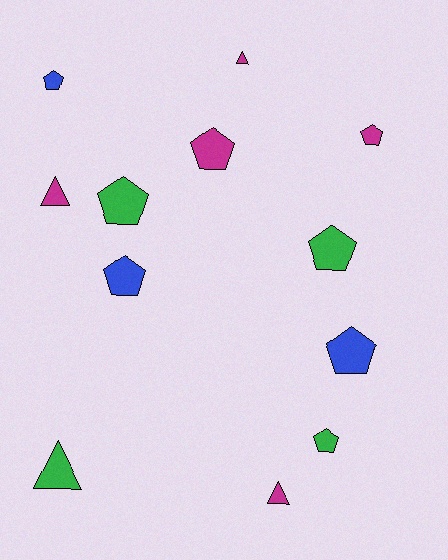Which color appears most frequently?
Magenta, with 5 objects.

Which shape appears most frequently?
Pentagon, with 8 objects.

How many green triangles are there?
There is 1 green triangle.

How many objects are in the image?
There are 12 objects.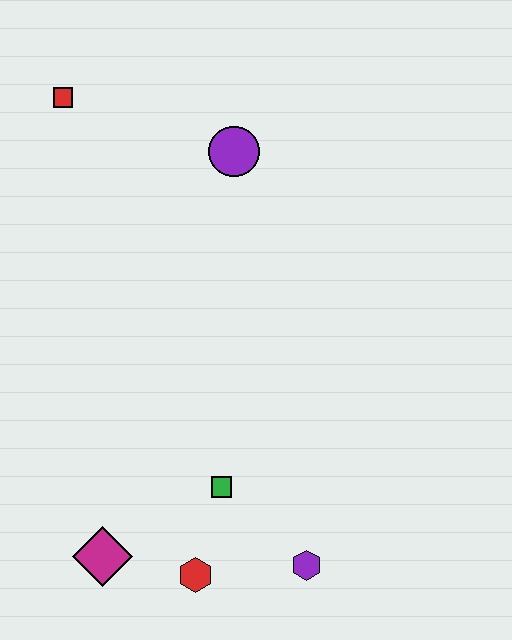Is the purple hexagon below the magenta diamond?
Yes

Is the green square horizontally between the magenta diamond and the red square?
No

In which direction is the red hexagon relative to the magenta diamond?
The red hexagon is to the right of the magenta diamond.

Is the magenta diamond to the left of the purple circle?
Yes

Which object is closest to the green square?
The red hexagon is closest to the green square.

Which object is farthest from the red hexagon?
The red square is farthest from the red hexagon.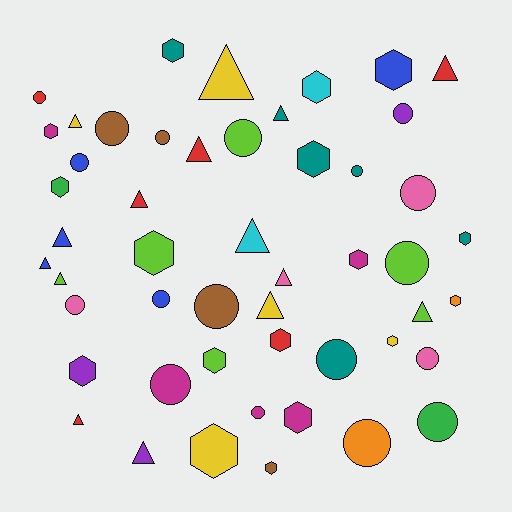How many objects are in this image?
There are 50 objects.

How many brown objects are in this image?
There are 4 brown objects.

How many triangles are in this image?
There are 15 triangles.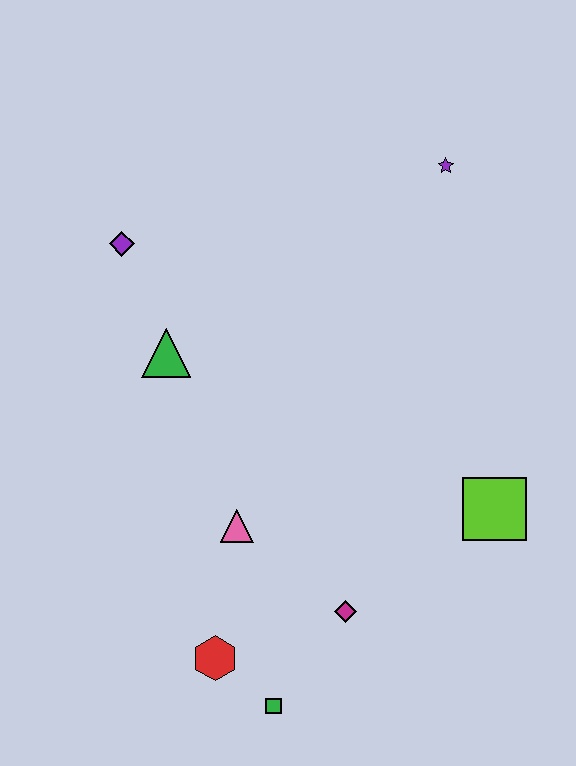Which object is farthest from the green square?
The purple star is farthest from the green square.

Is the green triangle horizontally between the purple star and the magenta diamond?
No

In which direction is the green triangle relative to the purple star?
The green triangle is to the left of the purple star.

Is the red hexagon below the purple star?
Yes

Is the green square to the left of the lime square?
Yes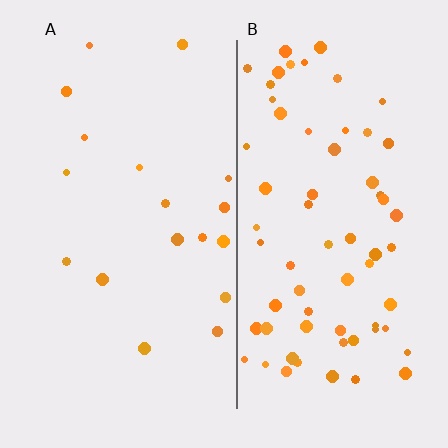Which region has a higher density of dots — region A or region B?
B (the right).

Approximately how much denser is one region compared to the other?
Approximately 3.7× — region B over region A.